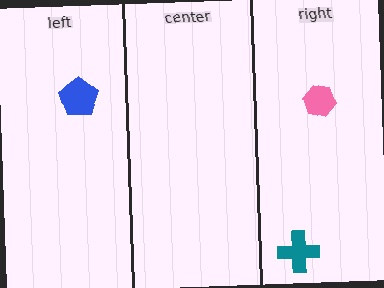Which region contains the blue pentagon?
The left region.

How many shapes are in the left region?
1.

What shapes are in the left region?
The blue pentagon.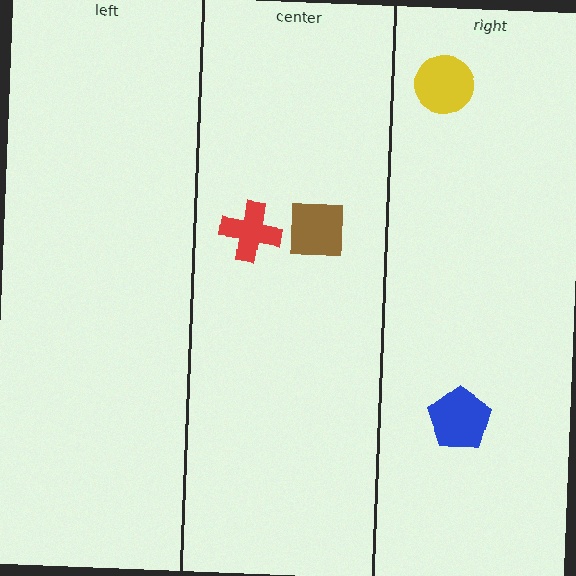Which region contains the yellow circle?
The right region.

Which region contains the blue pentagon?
The right region.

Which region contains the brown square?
The center region.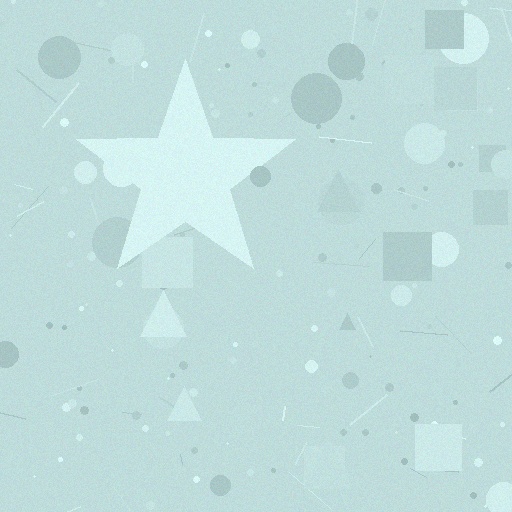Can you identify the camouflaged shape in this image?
The camouflaged shape is a star.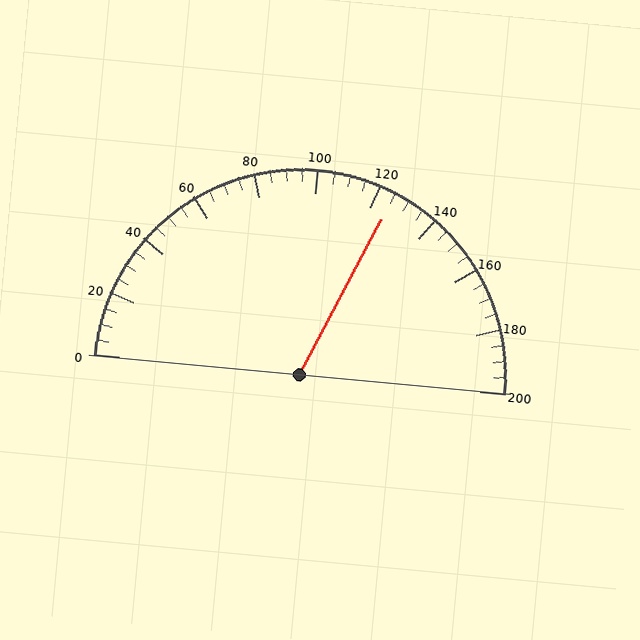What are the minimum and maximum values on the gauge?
The gauge ranges from 0 to 200.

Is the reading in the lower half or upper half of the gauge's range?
The reading is in the upper half of the range (0 to 200).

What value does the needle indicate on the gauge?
The needle indicates approximately 125.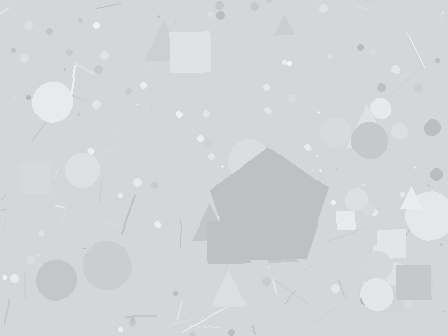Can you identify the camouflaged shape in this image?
The camouflaged shape is a pentagon.